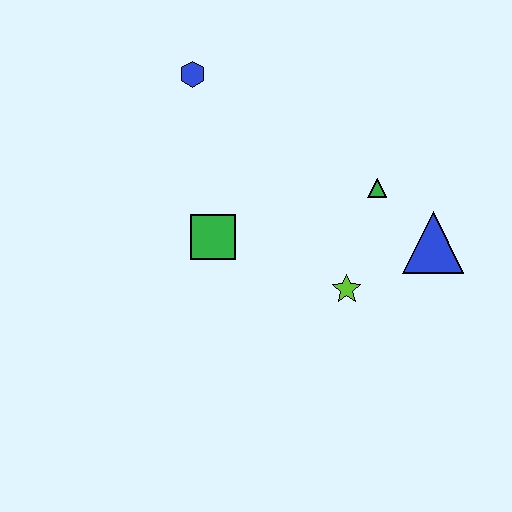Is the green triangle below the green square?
No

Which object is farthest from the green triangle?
The blue hexagon is farthest from the green triangle.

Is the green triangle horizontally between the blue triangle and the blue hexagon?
Yes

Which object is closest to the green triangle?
The blue triangle is closest to the green triangle.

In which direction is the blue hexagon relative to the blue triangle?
The blue hexagon is to the left of the blue triangle.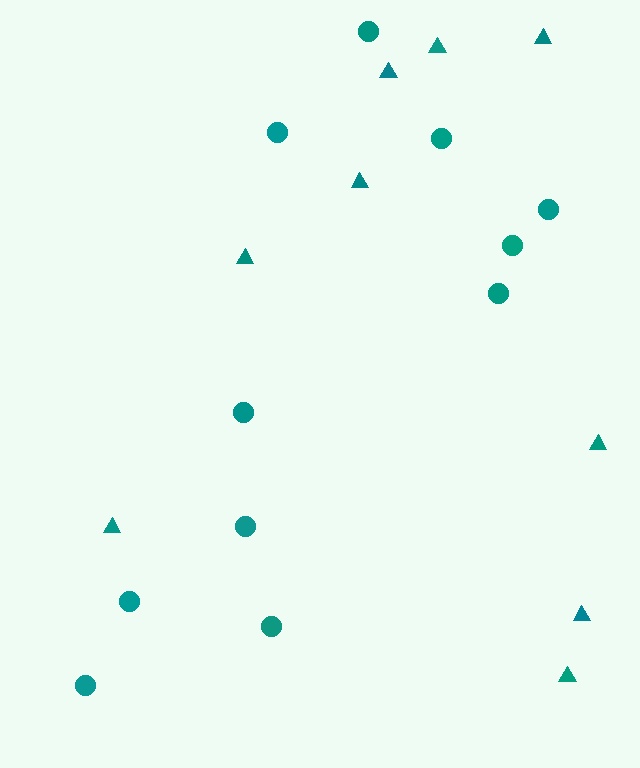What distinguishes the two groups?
There are 2 groups: one group of triangles (9) and one group of circles (11).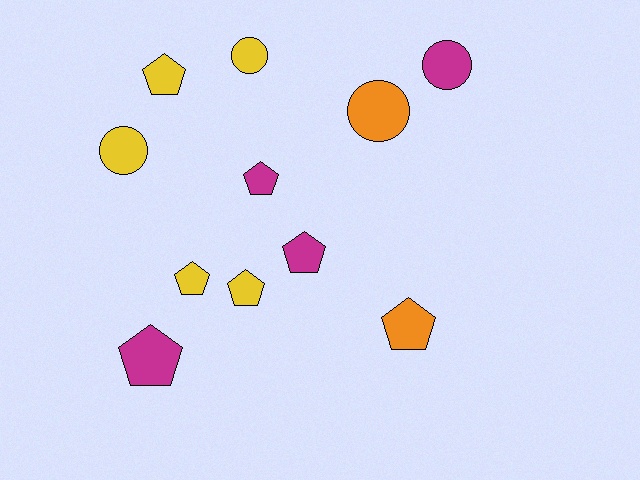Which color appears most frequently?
Yellow, with 5 objects.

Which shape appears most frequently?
Pentagon, with 7 objects.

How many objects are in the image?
There are 11 objects.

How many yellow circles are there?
There are 2 yellow circles.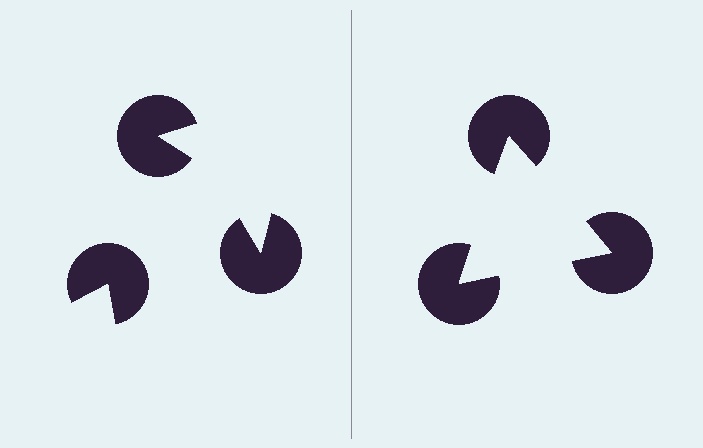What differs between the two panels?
The pac-man discs are positioned identically on both sides; only the wedge orientations differ. On the right they align to a triangle; on the left they are misaligned.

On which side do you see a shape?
An illusory triangle appears on the right side. On the left side the wedge cuts are rotated, so no coherent shape forms.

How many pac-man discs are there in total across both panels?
6 — 3 on each side.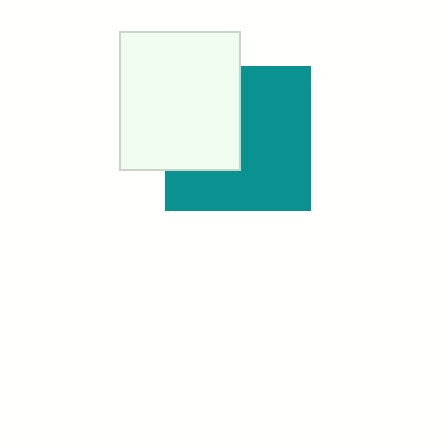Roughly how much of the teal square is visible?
About half of it is visible (roughly 62%).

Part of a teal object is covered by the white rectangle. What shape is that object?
It is a square.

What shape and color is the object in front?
The object in front is a white rectangle.